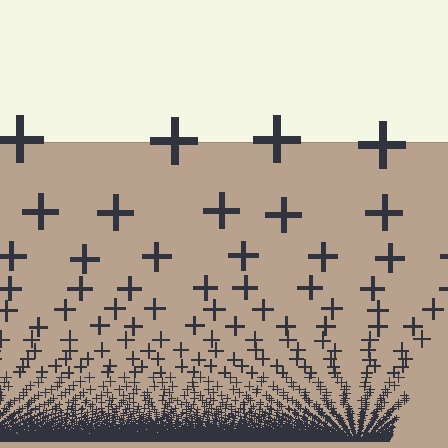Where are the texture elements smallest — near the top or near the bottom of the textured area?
Near the bottom.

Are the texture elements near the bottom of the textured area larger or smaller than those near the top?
Smaller. The gradient is inverted — elements near the bottom are smaller and denser.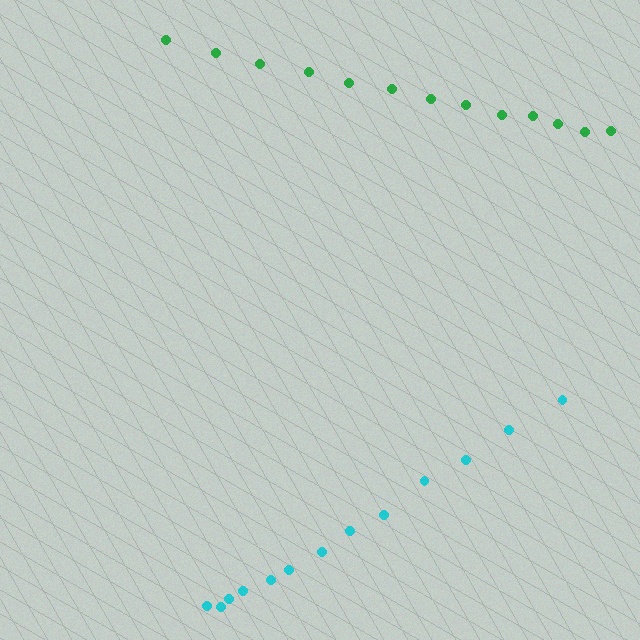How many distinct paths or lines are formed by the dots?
There are 2 distinct paths.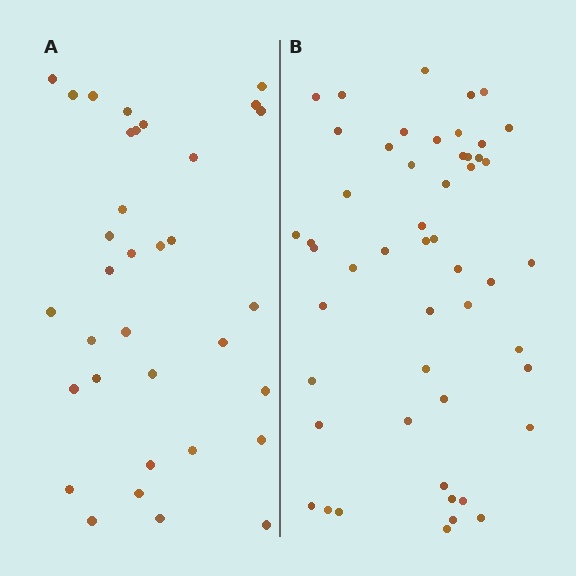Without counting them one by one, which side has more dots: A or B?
Region B (the right region) has more dots.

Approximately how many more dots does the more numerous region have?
Region B has approximately 15 more dots than region A.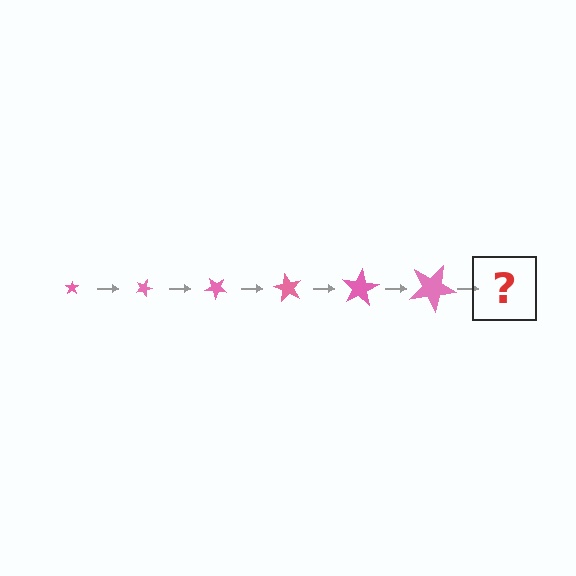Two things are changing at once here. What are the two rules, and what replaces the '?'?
The two rules are that the star grows larger each step and it rotates 20 degrees each step. The '?' should be a star, larger than the previous one and rotated 120 degrees from the start.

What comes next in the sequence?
The next element should be a star, larger than the previous one and rotated 120 degrees from the start.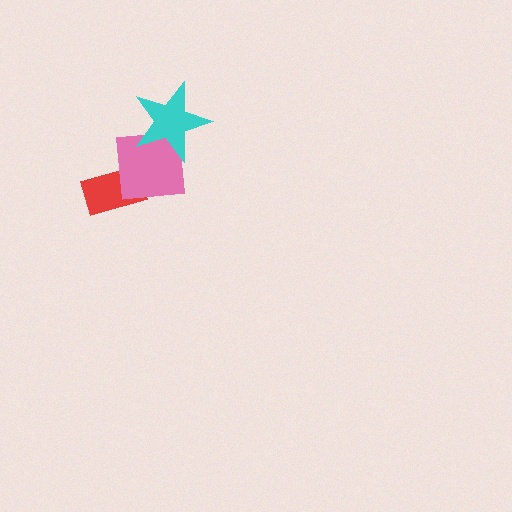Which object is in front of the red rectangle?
The pink square is in front of the red rectangle.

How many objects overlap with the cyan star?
1 object overlaps with the cyan star.